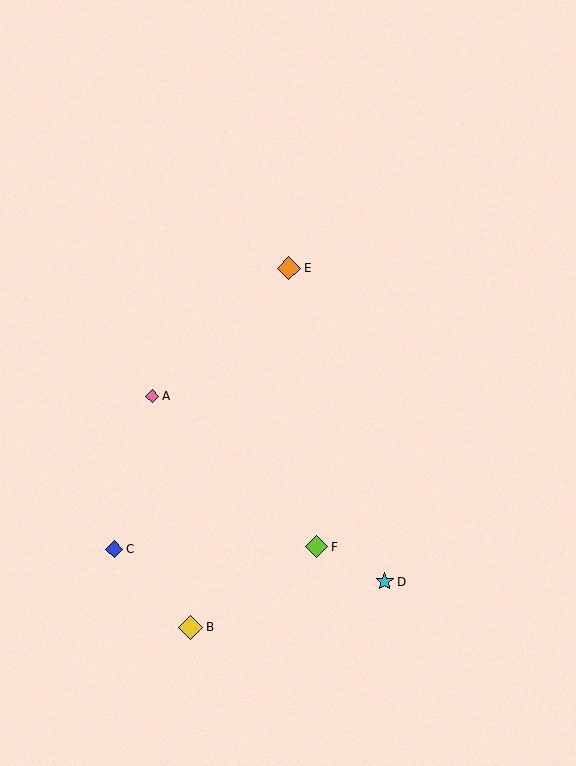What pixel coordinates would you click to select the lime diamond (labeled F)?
Click at (316, 547) to select the lime diamond F.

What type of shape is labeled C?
Shape C is a blue diamond.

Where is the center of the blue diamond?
The center of the blue diamond is at (114, 549).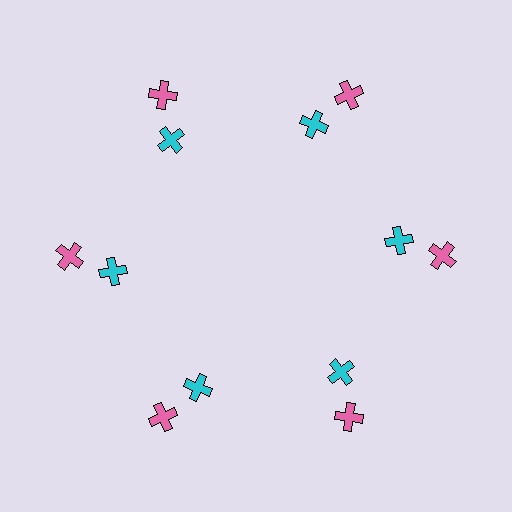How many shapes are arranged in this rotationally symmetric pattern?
There are 12 shapes, arranged in 6 groups of 2.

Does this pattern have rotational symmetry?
Yes, this pattern has 6-fold rotational symmetry. It looks the same after rotating 60 degrees around the center.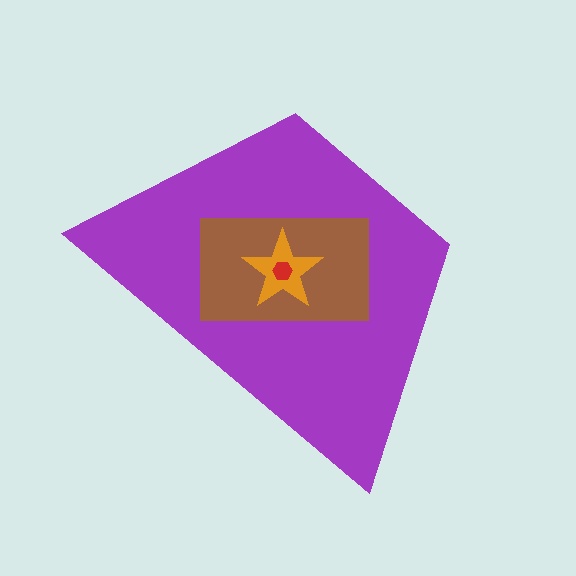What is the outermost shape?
The purple trapezoid.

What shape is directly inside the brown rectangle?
The orange star.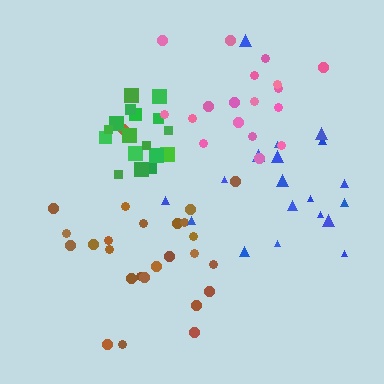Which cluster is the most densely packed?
Green.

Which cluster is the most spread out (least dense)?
Blue.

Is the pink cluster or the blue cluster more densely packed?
Pink.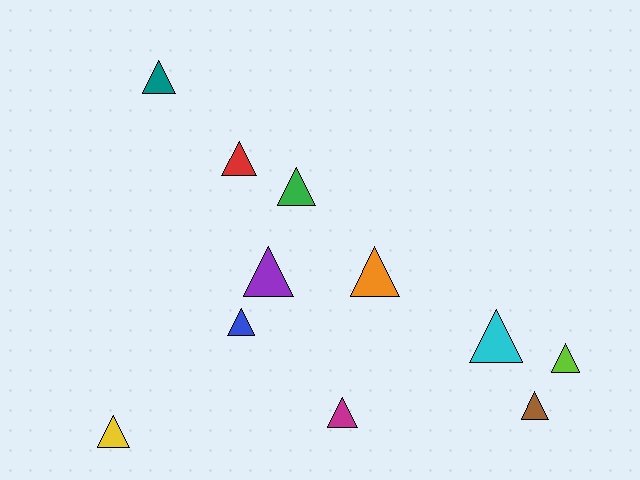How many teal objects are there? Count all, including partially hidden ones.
There is 1 teal object.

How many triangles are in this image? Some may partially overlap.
There are 11 triangles.